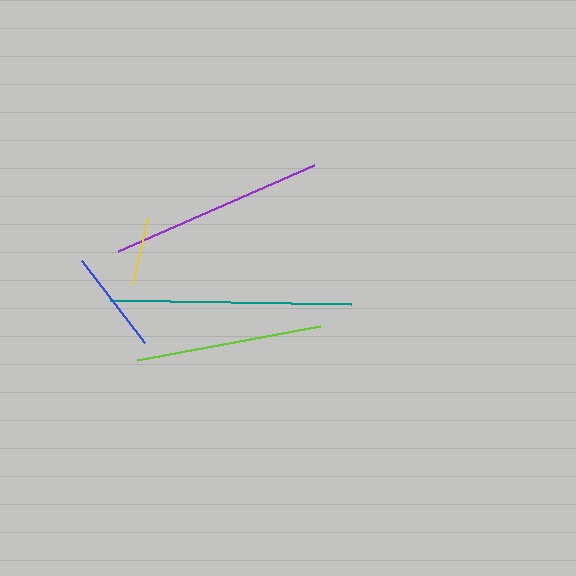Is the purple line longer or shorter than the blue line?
The purple line is longer than the blue line.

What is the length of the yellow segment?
The yellow segment is approximately 67 pixels long.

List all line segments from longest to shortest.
From longest to shortest: teal, purple, lime, blue, yellow.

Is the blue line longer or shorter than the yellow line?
The blue line is longer than the yellow line.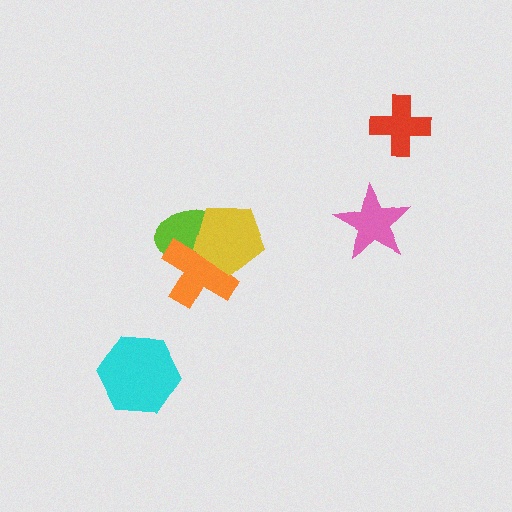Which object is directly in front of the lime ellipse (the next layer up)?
The orange cross is directly in front of the lime ellipse.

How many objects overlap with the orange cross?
2 objects overlap with the orange cross.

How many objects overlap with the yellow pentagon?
2 objects overlap with the yellow pentagon.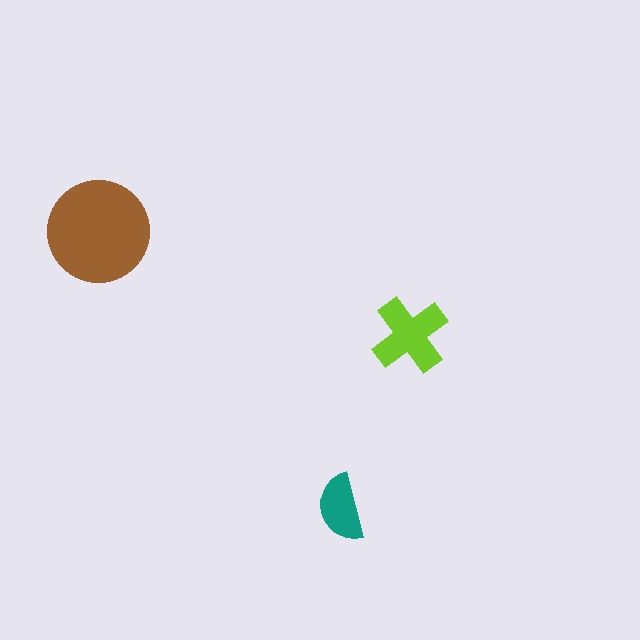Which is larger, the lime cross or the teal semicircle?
The lime cross.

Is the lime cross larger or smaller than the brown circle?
Smaller.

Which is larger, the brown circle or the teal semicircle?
The brown circle.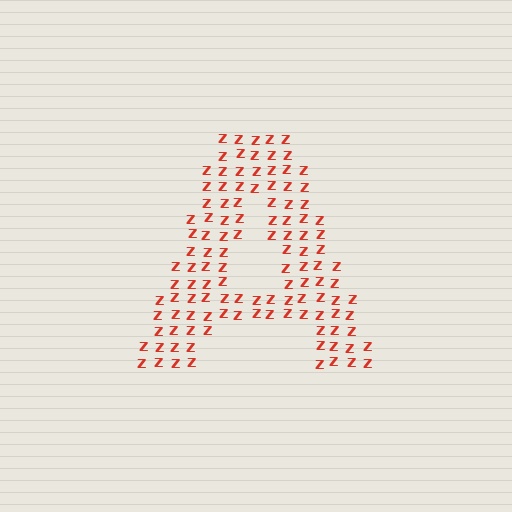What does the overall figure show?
The overall figure shows the letter A.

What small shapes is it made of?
It is made of small letter Z's.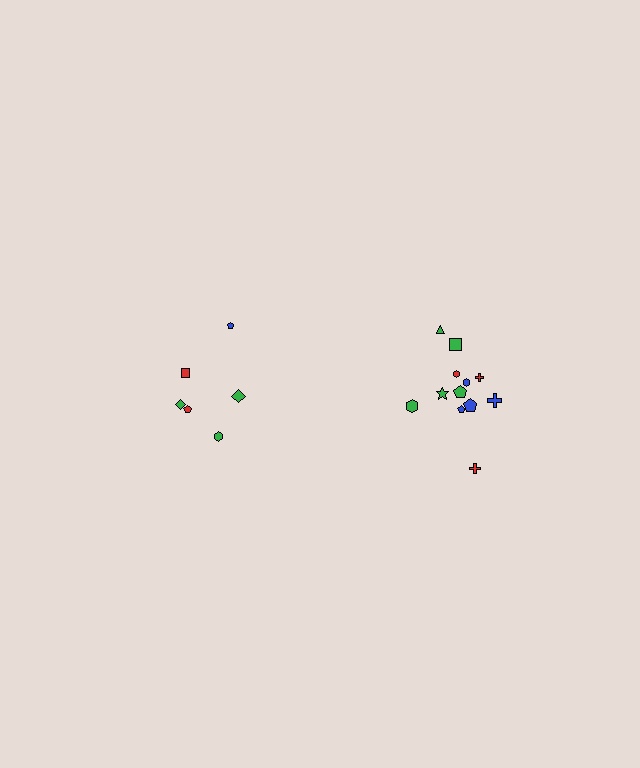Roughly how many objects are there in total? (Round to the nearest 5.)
Roughly 20 objects in total.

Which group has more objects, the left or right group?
The right group.